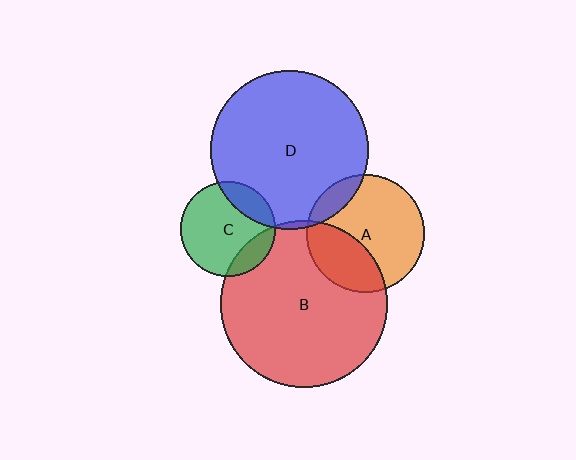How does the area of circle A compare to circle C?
Approximately 1.5 times.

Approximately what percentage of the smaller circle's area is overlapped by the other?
Approximately 5%.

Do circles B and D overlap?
Yes.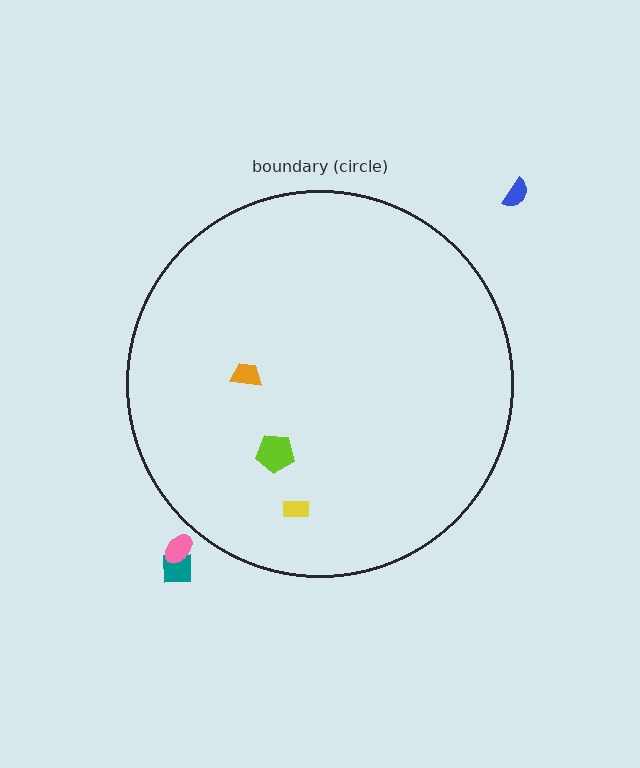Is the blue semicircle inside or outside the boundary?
Outside.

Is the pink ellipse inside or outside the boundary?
Outside.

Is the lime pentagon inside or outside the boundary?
Inside.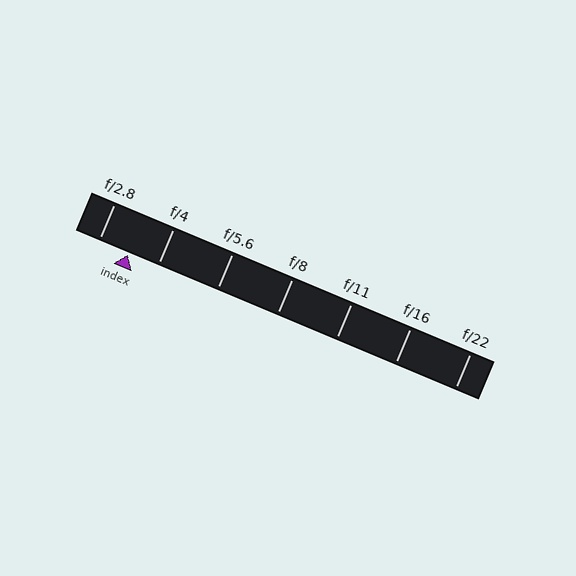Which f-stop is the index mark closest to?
The index mark is closest to f/4.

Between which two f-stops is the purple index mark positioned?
The index mark is between f/2.8 and f/4.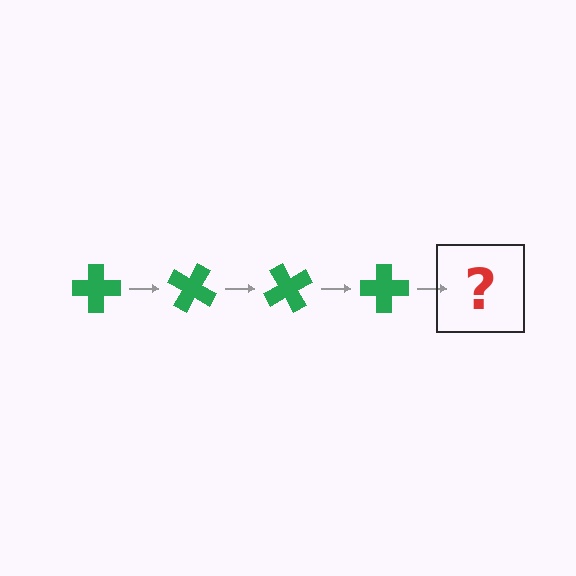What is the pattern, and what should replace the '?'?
The pattern is that the cross rotates 30 degrees each step. The '?' should be a green cross rotated 120 degrees.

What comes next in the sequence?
The next element should be a green cross rotated 120 degrees.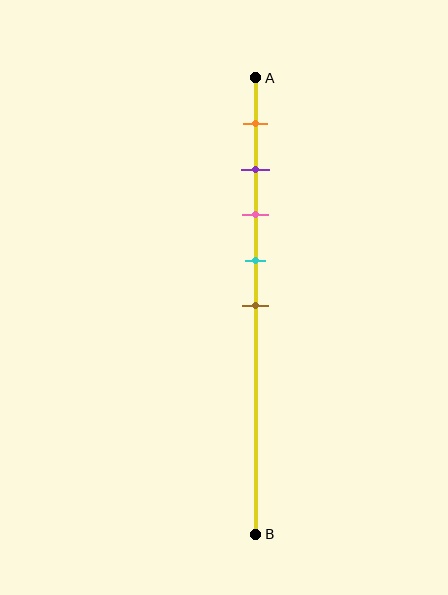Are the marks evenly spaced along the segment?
Yes, the marks are approximately evenly spaced.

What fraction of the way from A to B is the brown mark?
The brown mark is approximately 50% (0.5) of the way from A to B.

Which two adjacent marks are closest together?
The purple and pink marks are the closest adjacent pair.